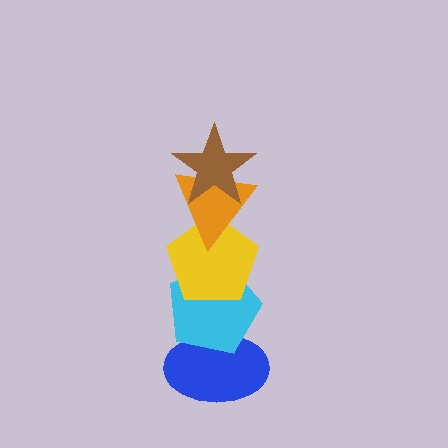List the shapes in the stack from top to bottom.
From top to bottom: the brown star, the orange triangle, the yellow pentagon, the cyan pentagon, the blue ellipse.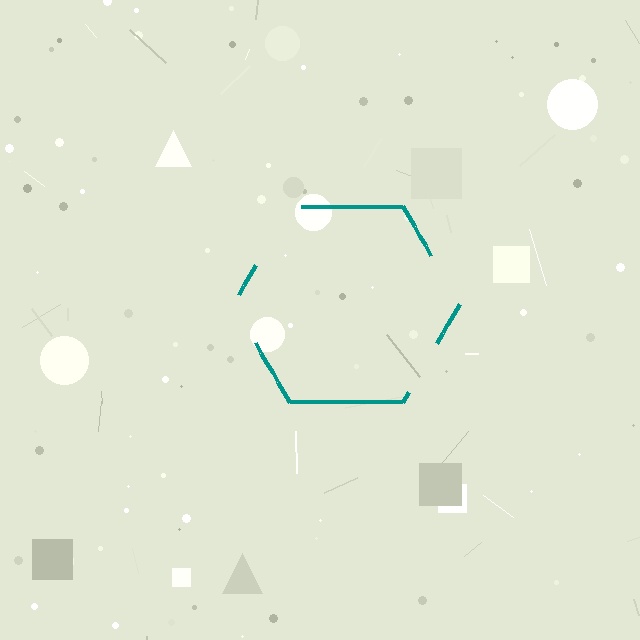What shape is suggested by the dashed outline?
The dashed outline suggests a hexagon.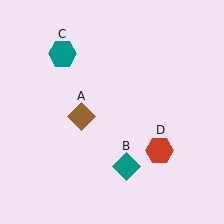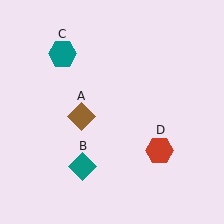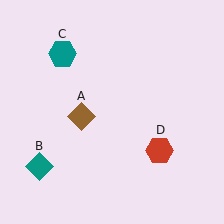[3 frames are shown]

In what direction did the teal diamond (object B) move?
The teal diamond (object B) moved left.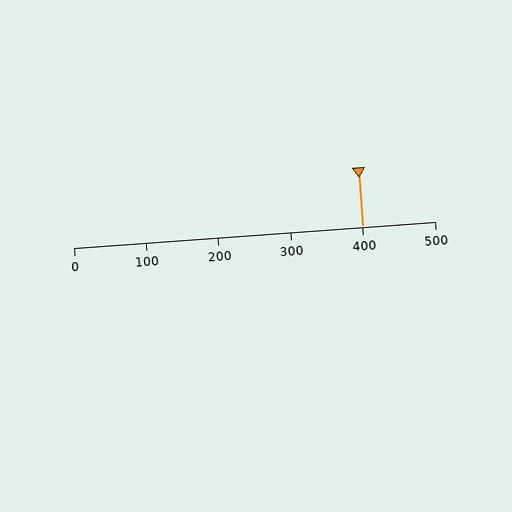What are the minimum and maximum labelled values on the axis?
The axis runs from 0 to 500.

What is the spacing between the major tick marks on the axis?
The major ticks are spaced 100 apart.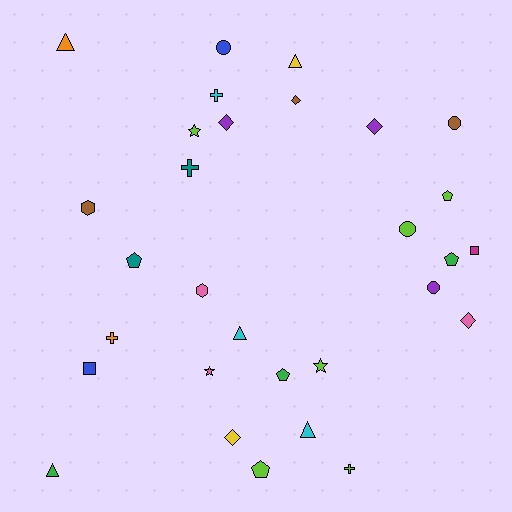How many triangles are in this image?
There are 5 triangles.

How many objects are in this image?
There are 30 objects.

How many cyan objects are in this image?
There are 3 cyan objects.